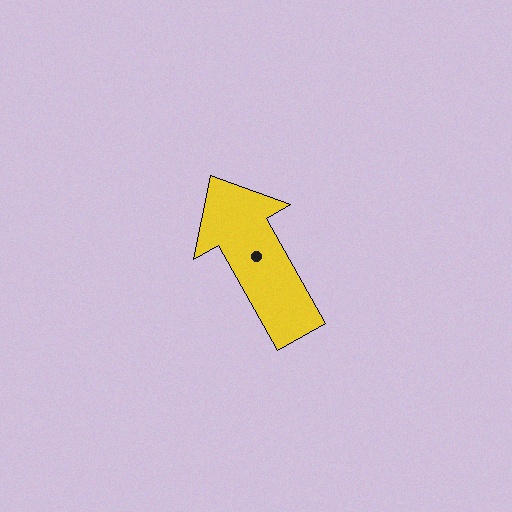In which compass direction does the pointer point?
Northwest.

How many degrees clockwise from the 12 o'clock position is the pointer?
Approximately 331 degrees.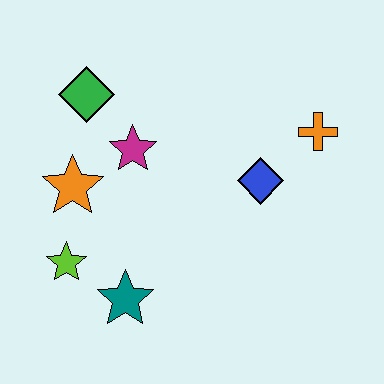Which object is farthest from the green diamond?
The orange cross is farthest from the green diamond.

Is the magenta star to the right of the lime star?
Yes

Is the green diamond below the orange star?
No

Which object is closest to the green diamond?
The magenta star is closest to the green diamond.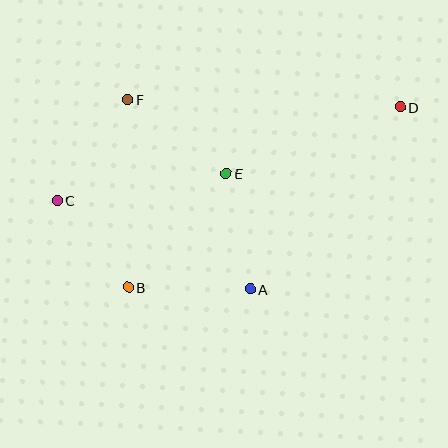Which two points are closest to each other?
Points B and C are closest to each other.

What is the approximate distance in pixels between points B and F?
The distance between B and F is approximately 188 pixels.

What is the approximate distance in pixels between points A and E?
The distance between A and E is approximately 118 pixels.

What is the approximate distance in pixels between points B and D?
The distance between B and D is approximately 326 pixels.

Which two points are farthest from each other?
Points C and D are farthest from each other.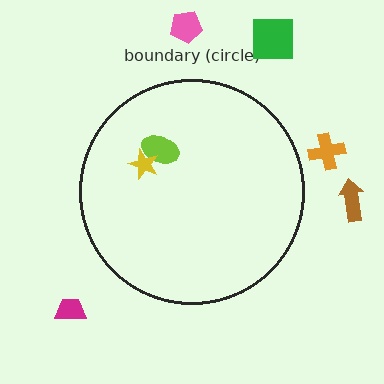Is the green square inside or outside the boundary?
Outside.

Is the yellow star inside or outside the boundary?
Inside.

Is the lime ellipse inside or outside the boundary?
Inside.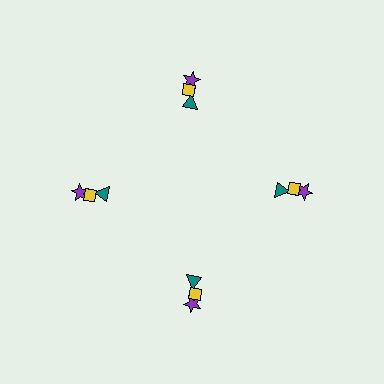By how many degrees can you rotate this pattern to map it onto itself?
The pattern maps onto itself every 90 degrees of rotation.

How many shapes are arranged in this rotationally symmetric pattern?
There are 12 shapes, arranged in 4 groups of 3.